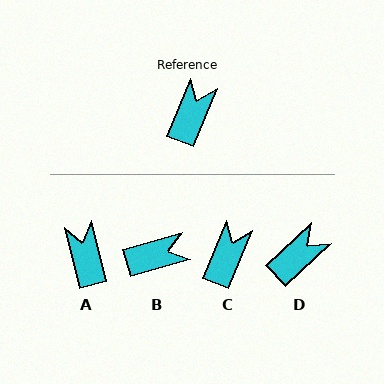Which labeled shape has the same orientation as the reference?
C.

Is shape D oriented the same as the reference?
No, it is off by about 24 degrees.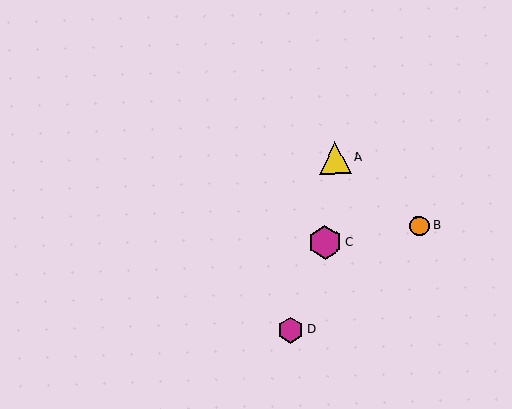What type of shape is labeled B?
Shape B is an orange circle.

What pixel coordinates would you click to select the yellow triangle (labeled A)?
Click at (335, 158) to select the yellow triangle A.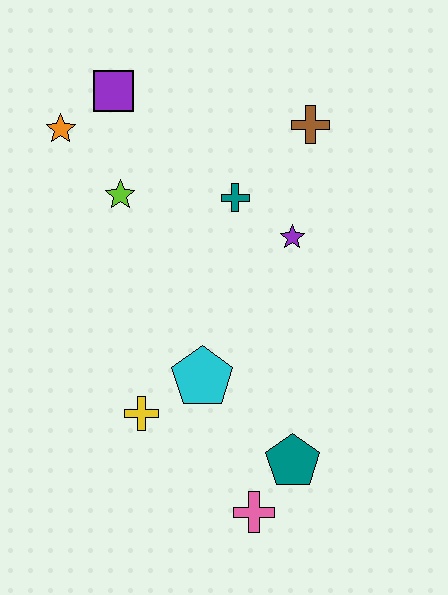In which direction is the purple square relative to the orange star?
The purple square is to the right of the orange star.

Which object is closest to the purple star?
The teal cross is closest to the purple star.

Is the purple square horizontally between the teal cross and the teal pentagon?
No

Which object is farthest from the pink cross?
The purple square is farthest from the pink cross.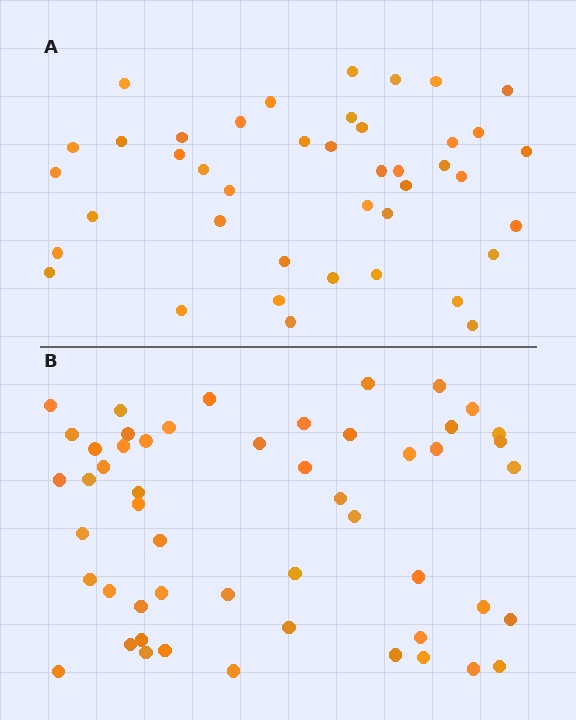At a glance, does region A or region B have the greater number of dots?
Region B (the bottom region) has more dots.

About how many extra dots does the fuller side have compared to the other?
Region B has roughly 10 or so more dots than region A.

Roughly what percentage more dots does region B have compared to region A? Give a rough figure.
About 25% more.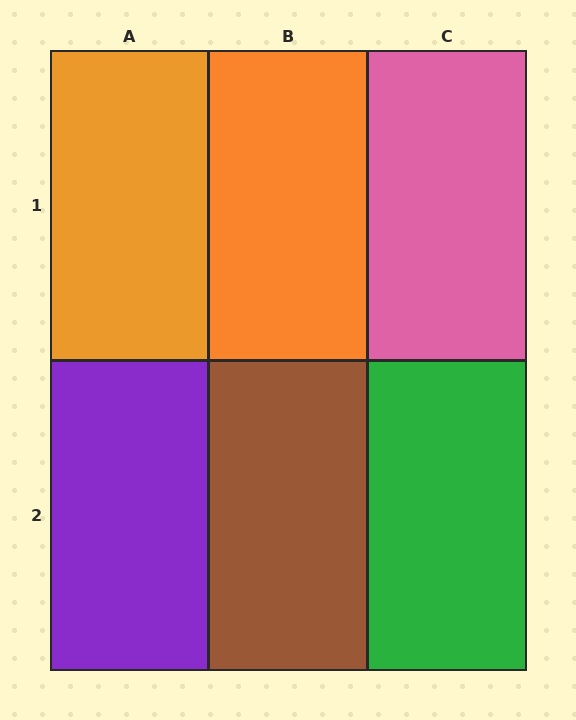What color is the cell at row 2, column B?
Brown.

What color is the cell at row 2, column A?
Purple.